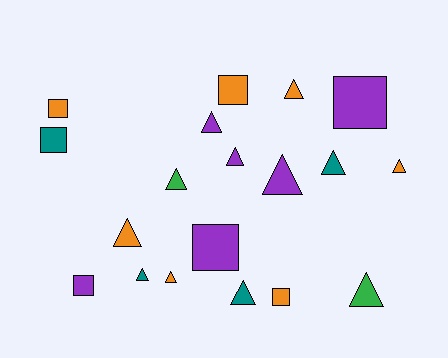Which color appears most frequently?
Orange, with 7 objects.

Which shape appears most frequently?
Triangle, with 12 objects.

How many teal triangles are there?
There are 3 teal triangles.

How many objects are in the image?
There are 19 objects.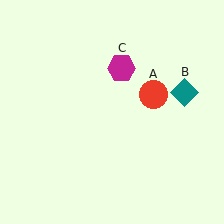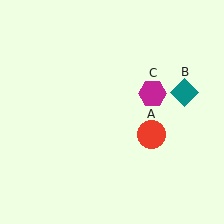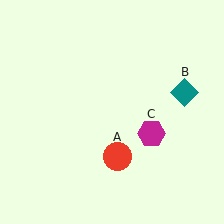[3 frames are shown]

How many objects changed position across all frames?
2 objects changed position: red circle (object A), magenta hexagon (object C).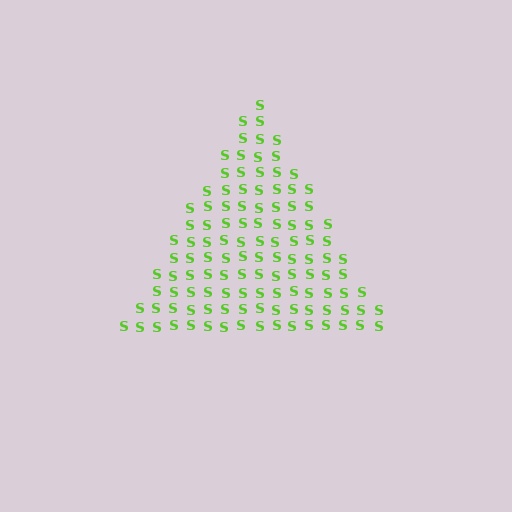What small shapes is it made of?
It is made of small letter S's.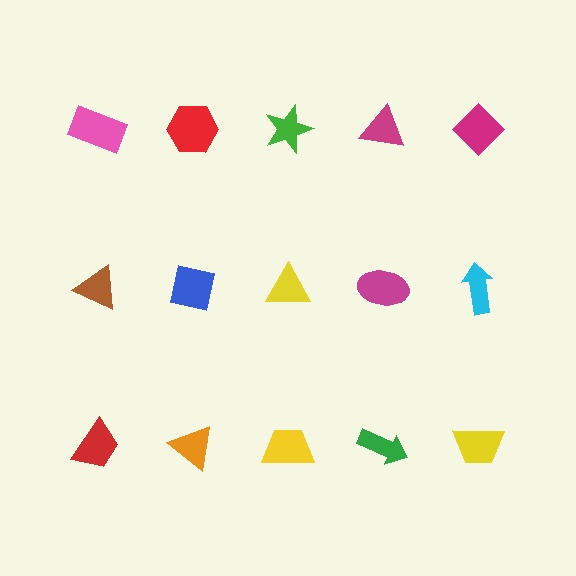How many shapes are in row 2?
5 shapes.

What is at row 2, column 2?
A blue square.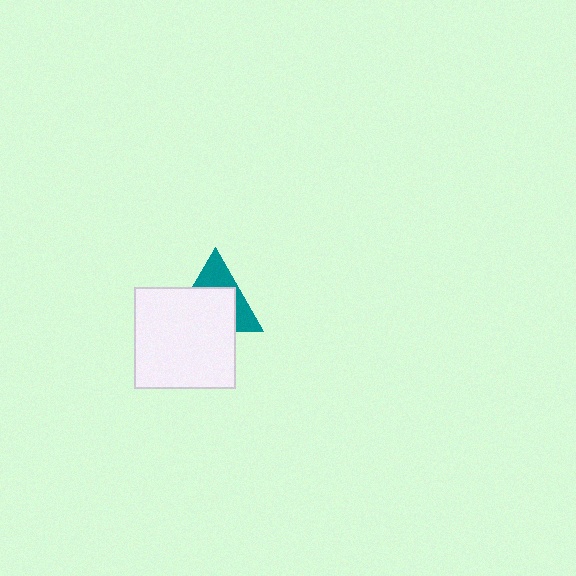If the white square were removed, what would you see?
You would see the complete teal triangle.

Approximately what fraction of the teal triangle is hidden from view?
Roughly 60% of the teal triangle is hidden behind the white square.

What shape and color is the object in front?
The object in front is a white square.